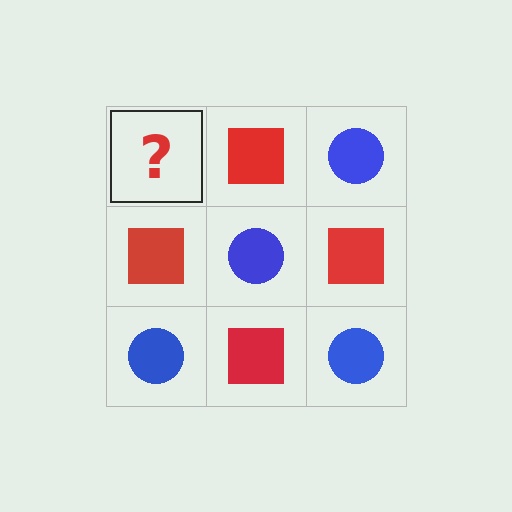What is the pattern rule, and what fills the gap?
The rule is that it alternates blue circle and red square in a checkerboard pattern. The gap should be filled with a blue circle.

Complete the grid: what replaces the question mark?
The question mark should be replaced with a blue circle.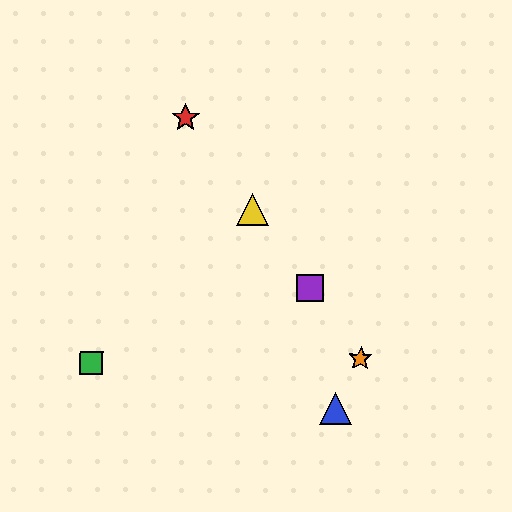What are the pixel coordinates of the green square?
The green square is at (92, 363).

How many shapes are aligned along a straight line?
4 shapes (the red star, the yellow triangle, the purple square, the orange star) are aligned along a straight line.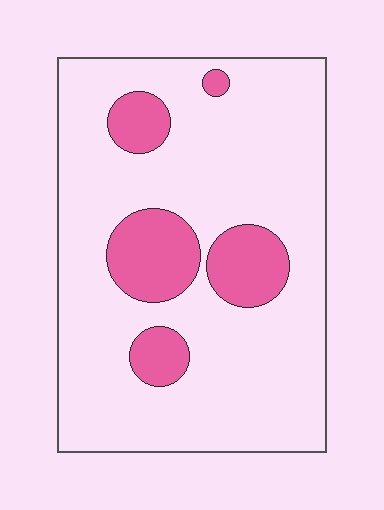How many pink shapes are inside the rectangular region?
5.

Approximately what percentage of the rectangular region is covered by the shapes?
Approximately 20%.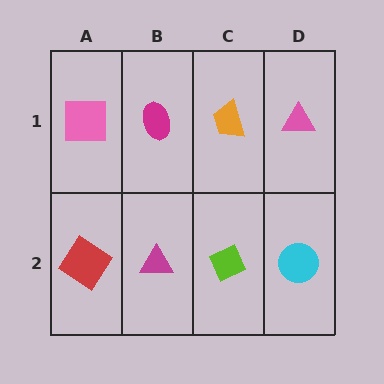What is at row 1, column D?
A pink triangle.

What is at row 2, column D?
A cyan circle.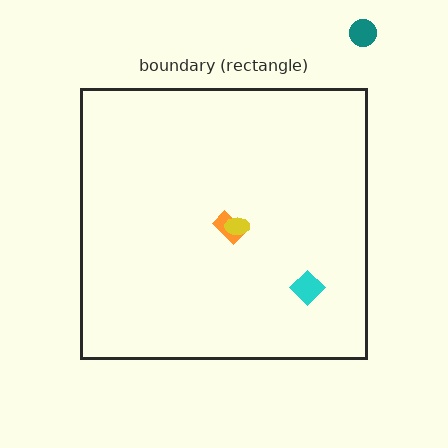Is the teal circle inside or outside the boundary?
Outside.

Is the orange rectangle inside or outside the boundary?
Inside.